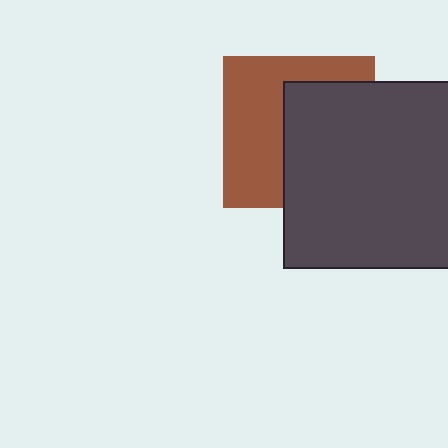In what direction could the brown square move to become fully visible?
The brown square could move left. That would shift it out from behind the dark gray rectangle entirely.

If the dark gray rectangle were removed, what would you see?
You would see the complete brown square.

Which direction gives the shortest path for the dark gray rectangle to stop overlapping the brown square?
Moving right gives the shortest separation.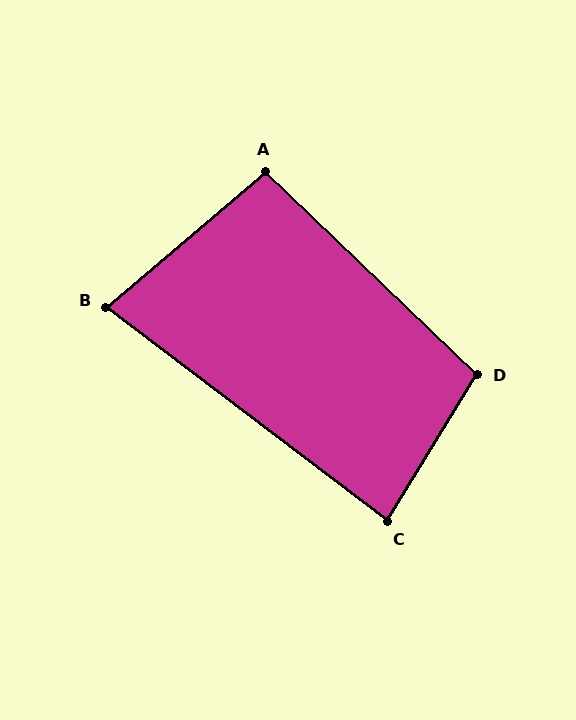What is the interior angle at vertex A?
Approximately 96 degrees (obtuse).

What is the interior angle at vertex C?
Approximately 84 degrees (acute).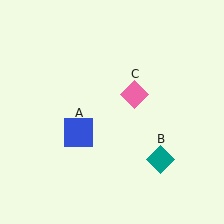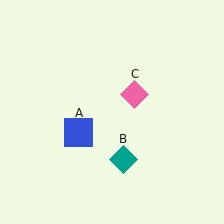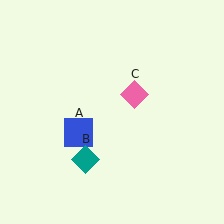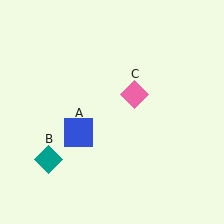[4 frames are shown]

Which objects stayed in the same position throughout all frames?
Blue square (object A) and pink diamond (object C) remained stationary.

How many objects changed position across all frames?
1 object changed position: teal diamond (object B).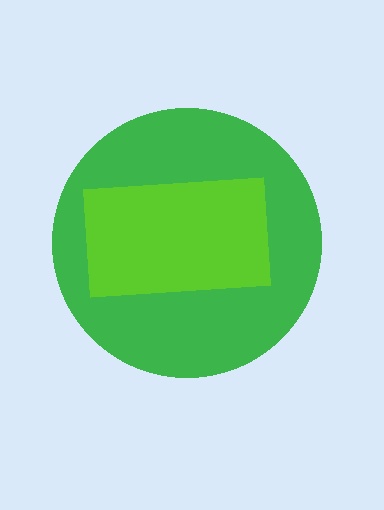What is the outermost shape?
The green circle.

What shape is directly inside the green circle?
The lime rectangle.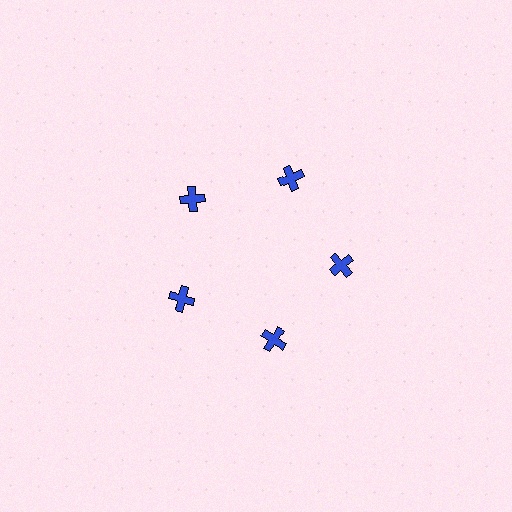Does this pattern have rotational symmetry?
Yes, this pattern has 5-fold rotational symmetry. It looks the same after rotating 72 degrees around the center.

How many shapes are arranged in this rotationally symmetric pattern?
There are 5 shapes, arranged in 5 groups of 1.